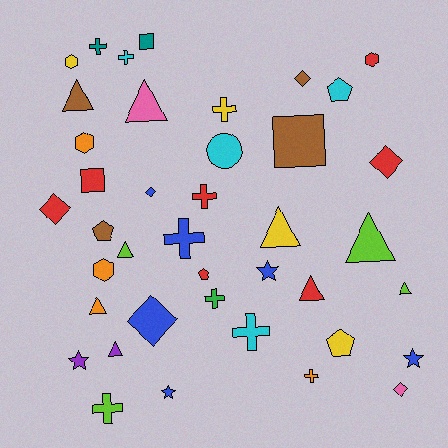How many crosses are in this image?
There are 9 crosses.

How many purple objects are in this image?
There are 2 purple objects.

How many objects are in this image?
There are 40 objects.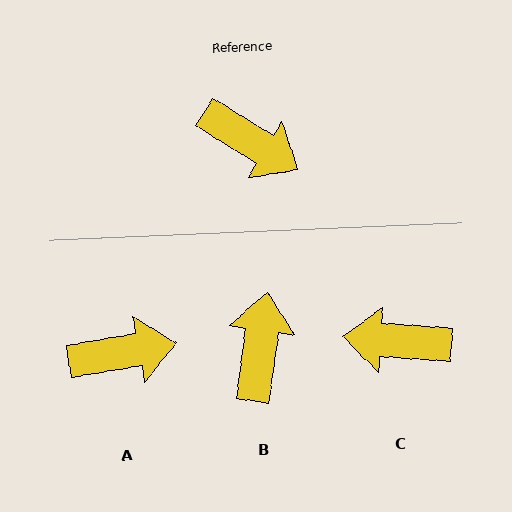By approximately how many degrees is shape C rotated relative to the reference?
Approximately 153 degrees clockwise.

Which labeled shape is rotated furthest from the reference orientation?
C, about 153 degrees away.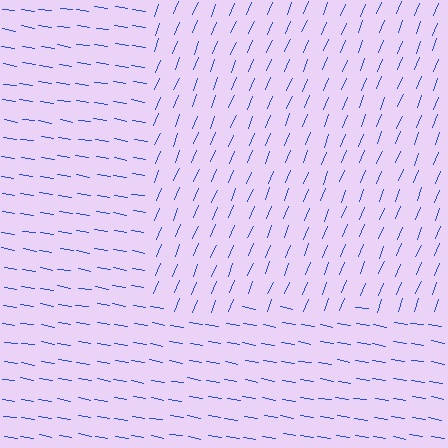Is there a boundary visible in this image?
Yes, there is a texture boundary formed by a change in line orientation.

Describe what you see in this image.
The image is filled with small blue line segments. A rectangle region in the image has lines oriented differently from the surrounding lines, creating a visible texture boundary.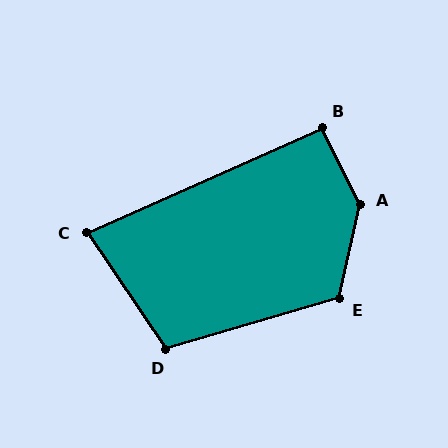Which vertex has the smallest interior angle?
C, at approximately 80 degrees.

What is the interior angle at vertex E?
Approximately 118 degrees (obtuse).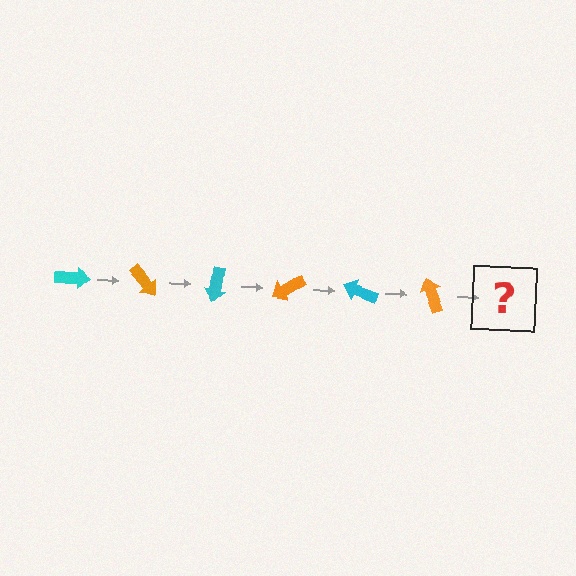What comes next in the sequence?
The next element should be a cyan arrow, rotated 300 degrees from the start.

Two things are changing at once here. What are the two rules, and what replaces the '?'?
The two rules are that it rotates 50 degrees each step and the color cycles through cyan and orange. The '?' should be a cyan arrow, rotated 300 degrees from the start.